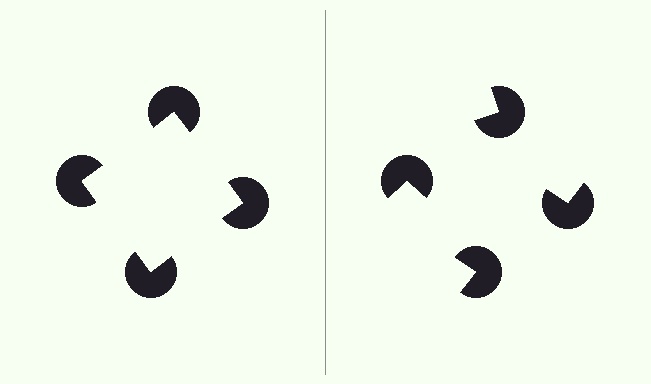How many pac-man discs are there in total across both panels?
8 — 4 on each side.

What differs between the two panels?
The pac-man discs are positioned identically on both sides; only the wedge orientations differ. On the left they align to a square; on the right they are misaligned.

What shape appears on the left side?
An illusory square.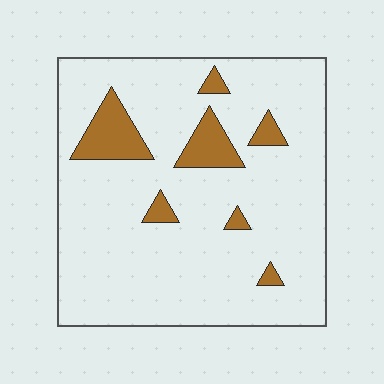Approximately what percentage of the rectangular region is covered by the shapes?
Approximately 10%.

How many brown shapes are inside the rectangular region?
7.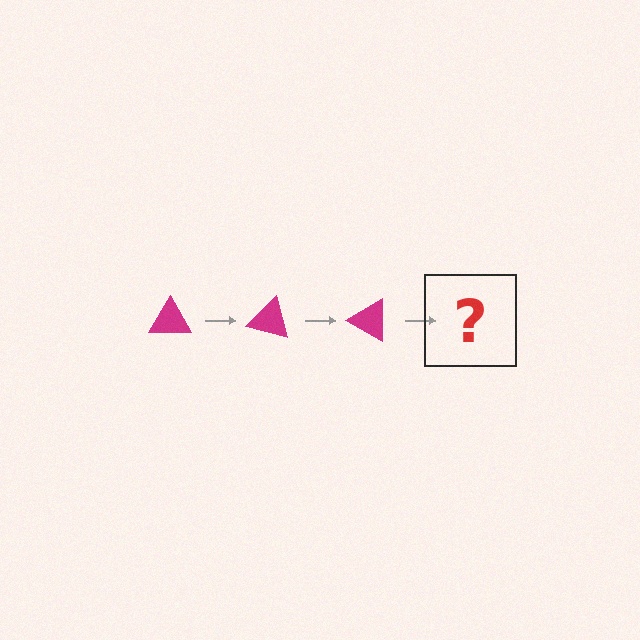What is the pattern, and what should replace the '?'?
The pattern is that the triangle rotates 15 degrees each step. The '?' should be a magenta triangle rotated 45 degrees.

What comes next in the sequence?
The next element should be a magenta triangle rotated 45 degrees.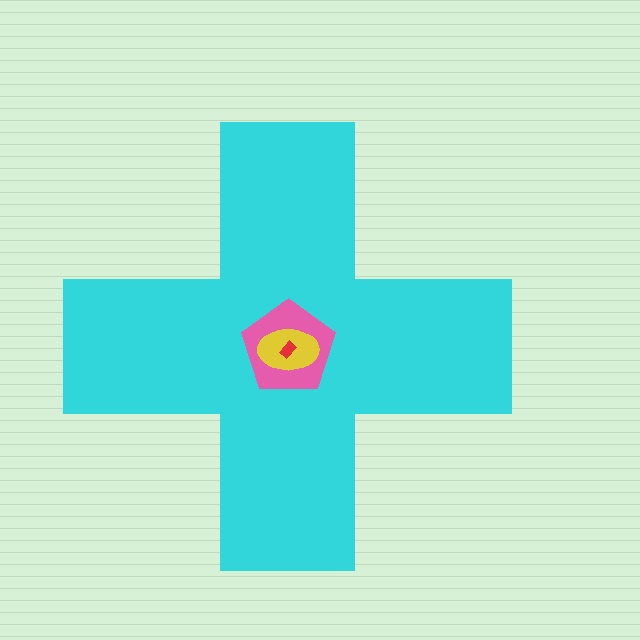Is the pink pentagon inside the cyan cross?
Yes.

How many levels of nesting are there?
4.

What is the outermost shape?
The cyan cross.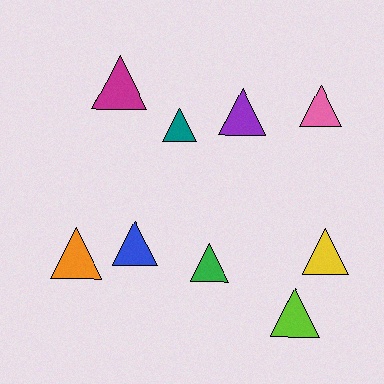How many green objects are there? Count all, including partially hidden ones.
There is 1 green object.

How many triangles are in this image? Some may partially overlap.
There are 9 triangles.